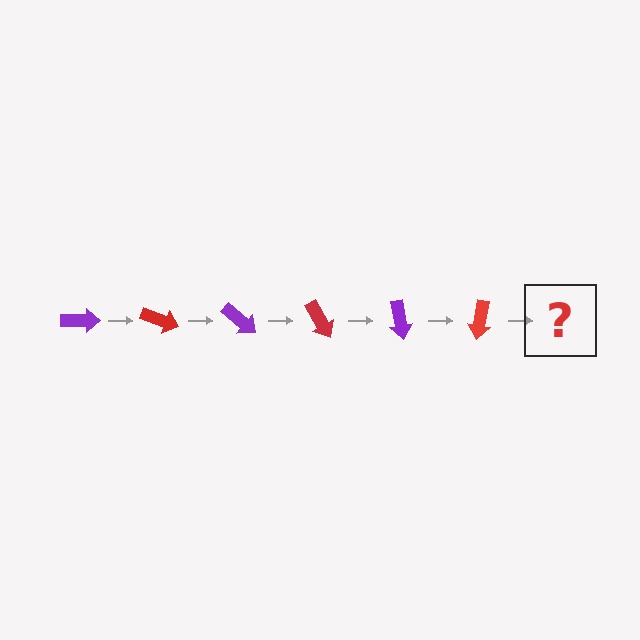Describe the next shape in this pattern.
It should be a purple arrow, rotated 120 degrees from the start.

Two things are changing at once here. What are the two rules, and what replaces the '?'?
The two rules are that it rotates 20 degrees each step and the color cycles through purple and red. The '?' should be a purple arrow, rotated 120 degrees from the start.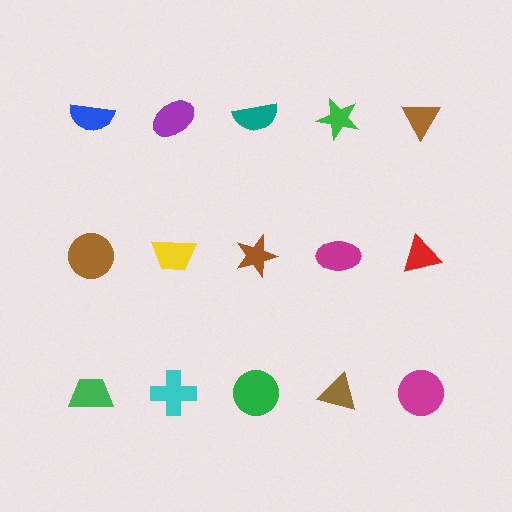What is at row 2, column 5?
A red triangle.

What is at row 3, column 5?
A magenta circle.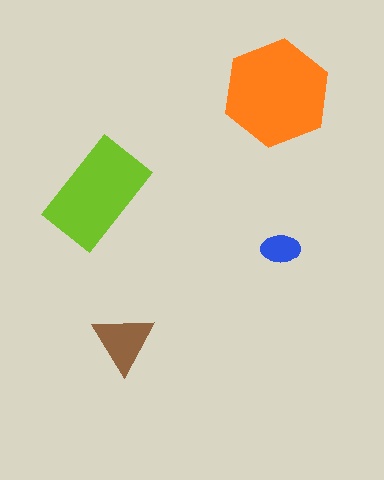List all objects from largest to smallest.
The orange hexagon, the lime rectangle, the brown triangle, the blue ellipse.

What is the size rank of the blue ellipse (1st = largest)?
4th.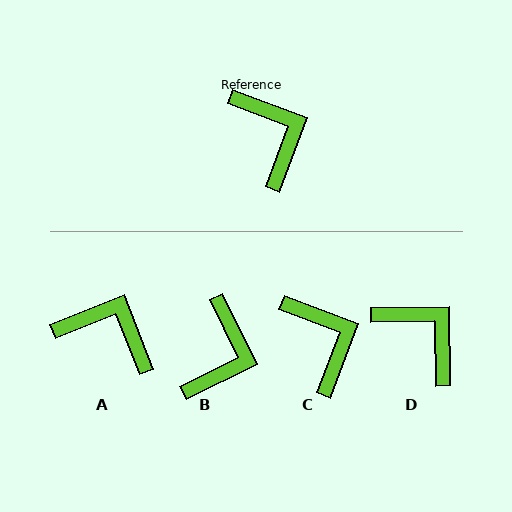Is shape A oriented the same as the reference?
No, it is off by about 42 degrees.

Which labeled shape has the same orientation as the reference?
C.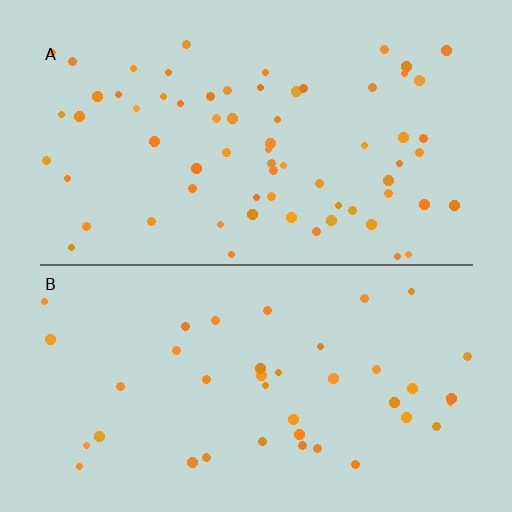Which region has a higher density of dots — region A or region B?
A (the top).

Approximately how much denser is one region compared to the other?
Approximately 1.7× — region A over region B.